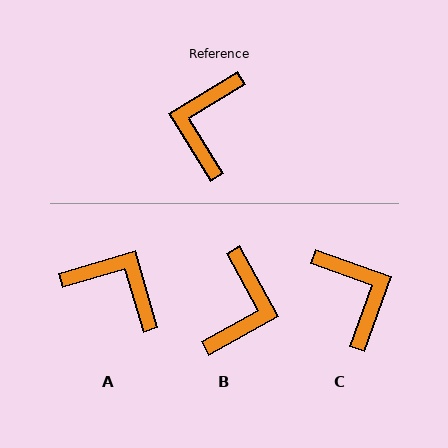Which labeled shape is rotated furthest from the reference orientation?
B, about 178 degrees away.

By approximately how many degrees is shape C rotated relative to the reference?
Approximately 141 degrees clockwise.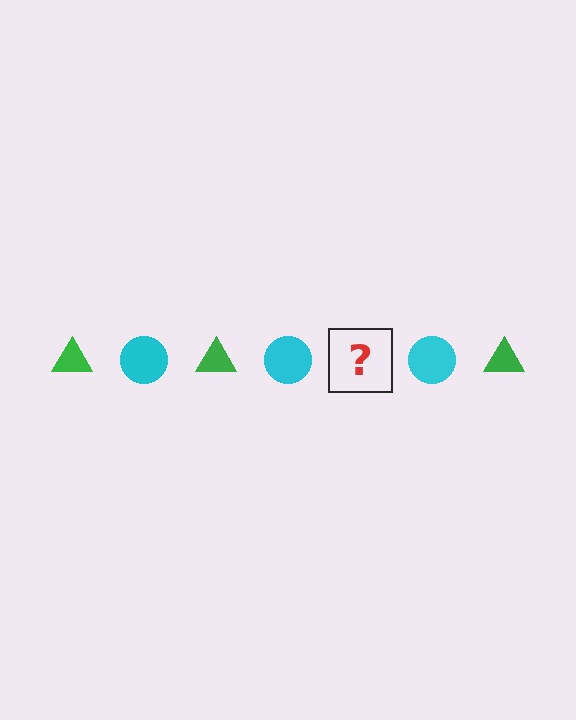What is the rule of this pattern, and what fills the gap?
The rule is that the pattern alternates between green triangle and cyan circle. The gap should be filled with a green triangle.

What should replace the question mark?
The question mark should be replaced with a green triangle.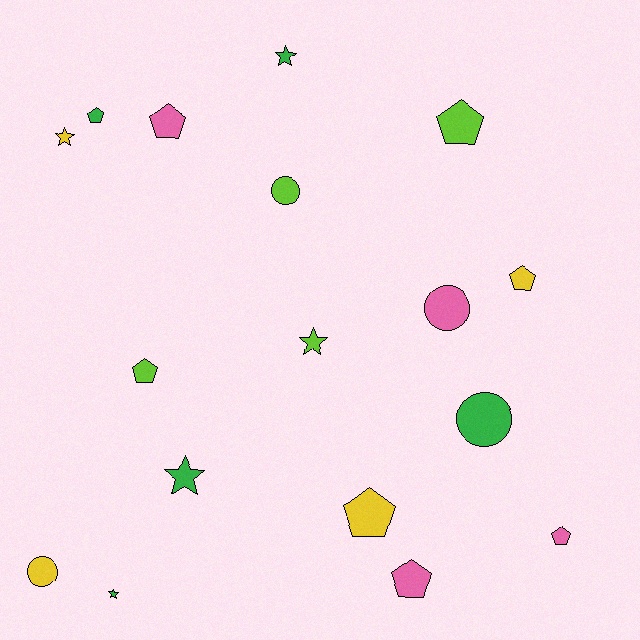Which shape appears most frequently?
Pentagon, with 8 objects.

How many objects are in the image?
There are 17 objects.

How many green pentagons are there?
There is 1 green pentagon.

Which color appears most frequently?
Green, with 5 objects.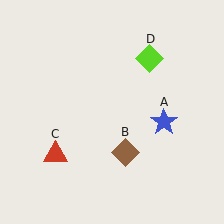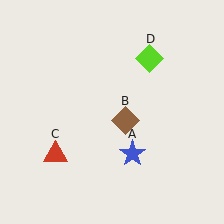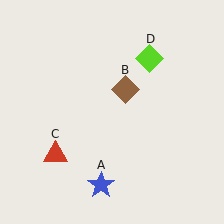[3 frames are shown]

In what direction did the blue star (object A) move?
The blue star (object A) moved down and to the left.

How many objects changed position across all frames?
2 objects changed position: blue star (object A), brown diamond (object B).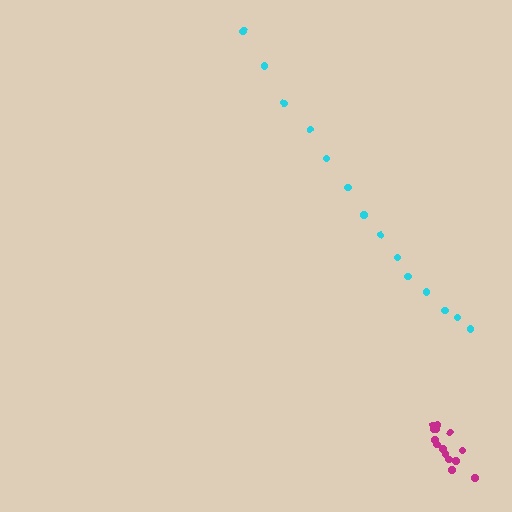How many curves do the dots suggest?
There are 2 distinct paths.